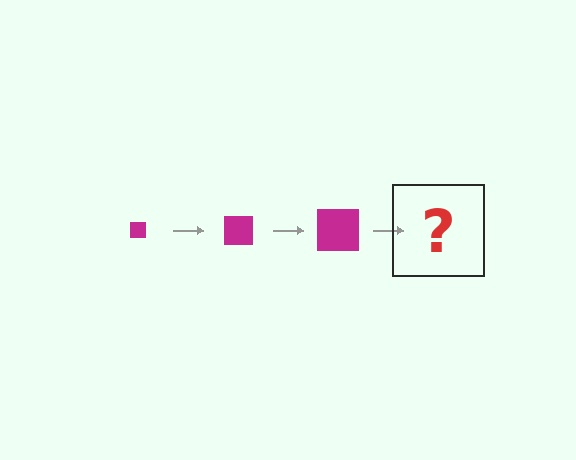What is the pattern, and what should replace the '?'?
The pattern is that the square gets progressively larger each step. The '?' should be a magenta square, larger than the previous one.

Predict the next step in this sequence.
The next step is a magenta square, larger than the previous one.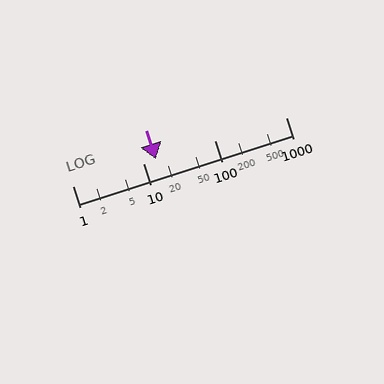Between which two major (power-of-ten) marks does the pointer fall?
The pointer is between 10 and 100.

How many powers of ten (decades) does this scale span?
The scale spans 3 decades, from 1 to 1000.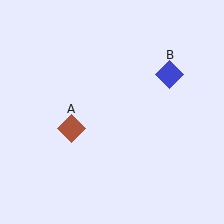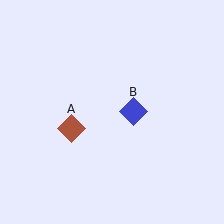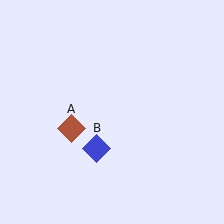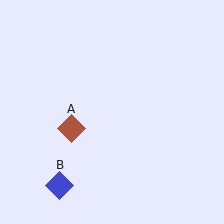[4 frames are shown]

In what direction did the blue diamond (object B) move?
The blue diamond (object B) moved down and to the left.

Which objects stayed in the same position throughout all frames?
Brown diamond (object A) remained stationary.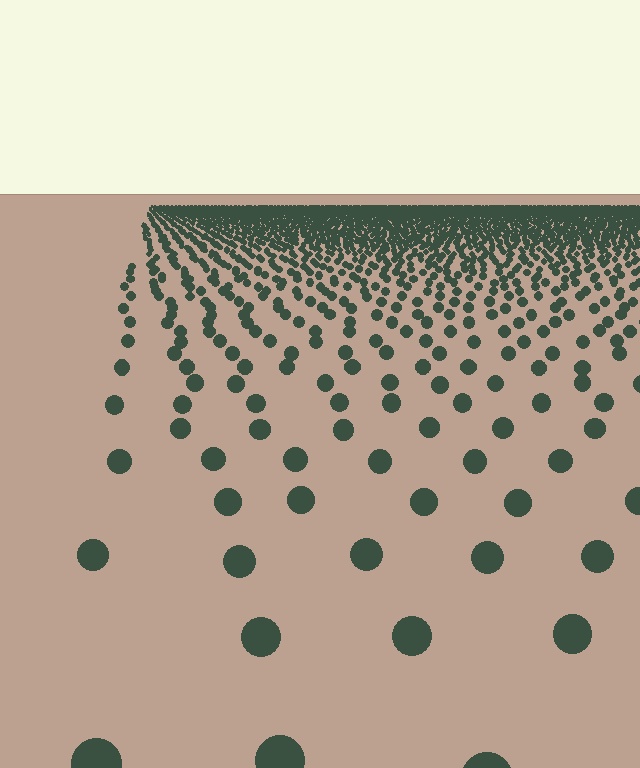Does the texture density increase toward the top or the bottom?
Density increases toward the top.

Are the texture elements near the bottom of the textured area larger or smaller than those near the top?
Larger. Near the bottom, elements are closer to the viewer and appear at a bigger on-screen size.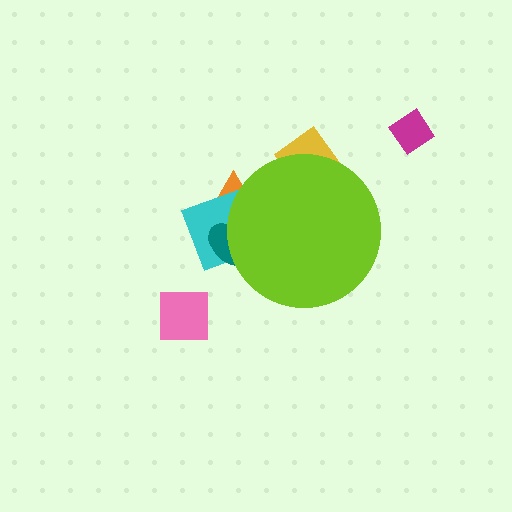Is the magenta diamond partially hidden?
No, the magenta diamond is fully visible.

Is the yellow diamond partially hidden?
Yes, the yellow diamond is partially hidden behind the lime circle.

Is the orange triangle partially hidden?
Yes, the orange triangle is partially hidden behind the lime circle.